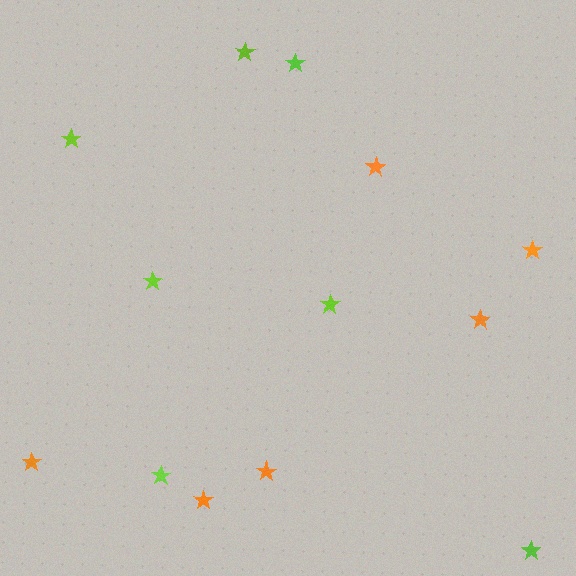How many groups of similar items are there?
There are 2 groups: one group of lime stars (7) and one group of orange stars (6).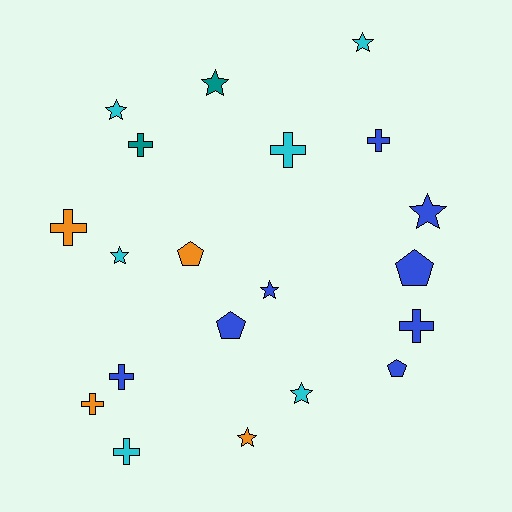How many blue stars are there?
There are 2 blue stars.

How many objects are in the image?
There are 20 objects.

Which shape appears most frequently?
Cross, with 8 objects.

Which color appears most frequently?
Blue, with 8 objects.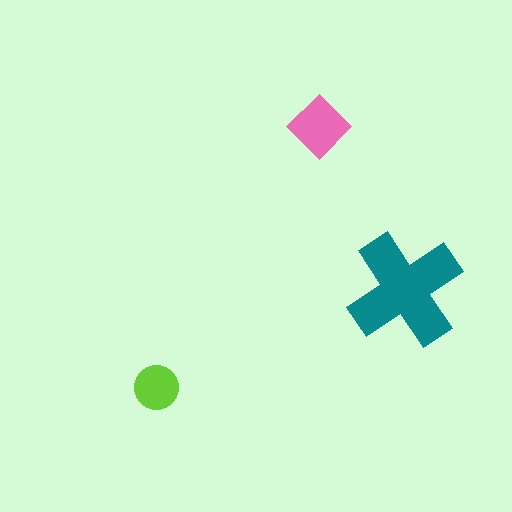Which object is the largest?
The teal cross.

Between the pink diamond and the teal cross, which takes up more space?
The teal cross.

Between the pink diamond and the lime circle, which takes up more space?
The pink diamond.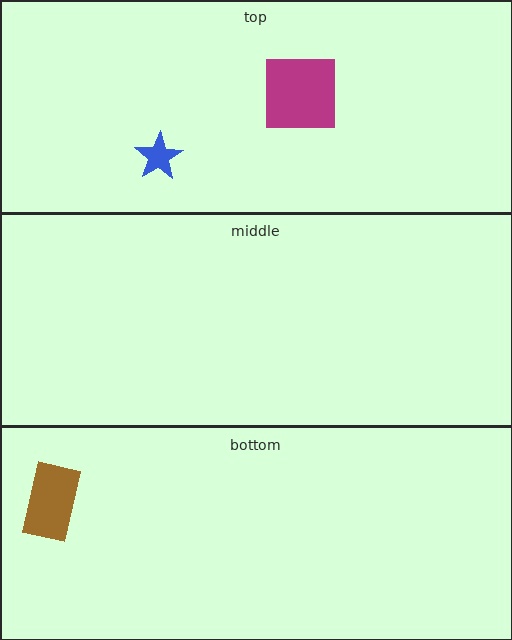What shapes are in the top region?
The blue star, the magenta square.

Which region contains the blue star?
The top region.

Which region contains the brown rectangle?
The bottom region.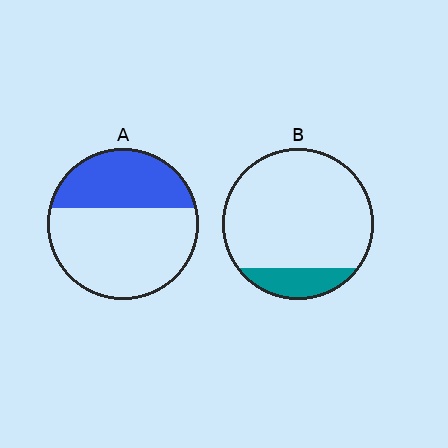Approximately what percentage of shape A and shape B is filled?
A is approximately 35% and B is approximately 15%.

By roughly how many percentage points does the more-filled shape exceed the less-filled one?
By roughly 20 percentage points (A over B).